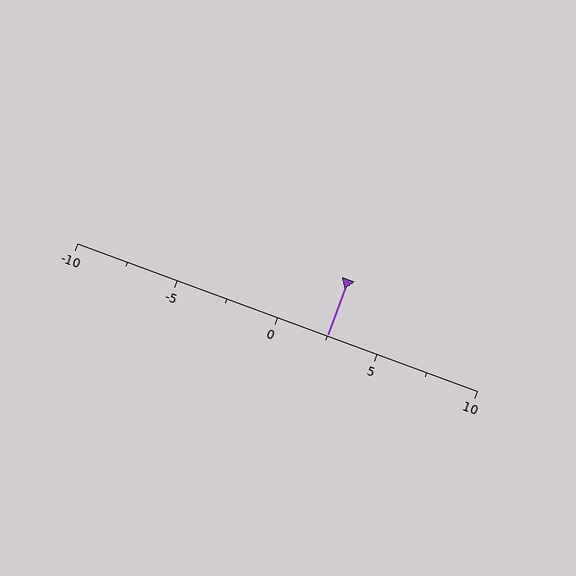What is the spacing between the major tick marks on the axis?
The major ticks are spaced 5 apart.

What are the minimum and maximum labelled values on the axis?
The axis runs from -10 to 10.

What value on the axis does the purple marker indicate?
The marker indicates approximately 2.5.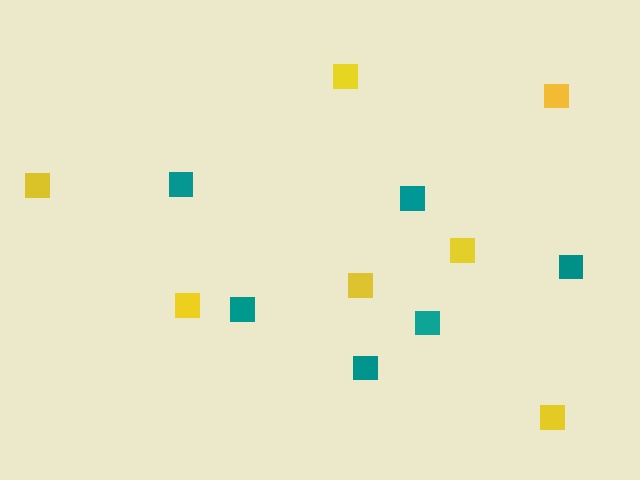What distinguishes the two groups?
There are 2 groups: one group of teal squares (6) and one group of yellow squares (7).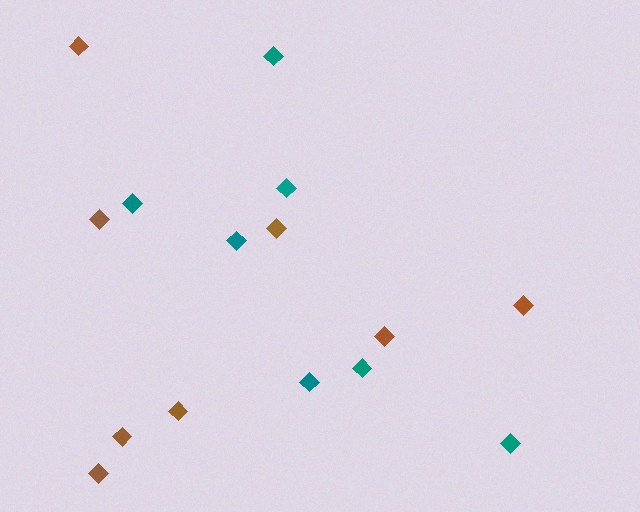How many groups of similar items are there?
There are 2 groups: one group of brown diamonds (8) and one group of teal diamonds (7).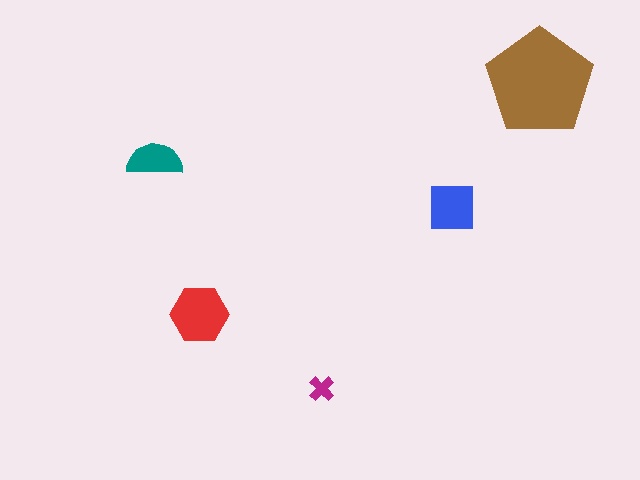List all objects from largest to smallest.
The brown pentagon, the red hexagon, the blue square, the teal semicircle, the magenta cross.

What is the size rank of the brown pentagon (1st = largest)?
1st.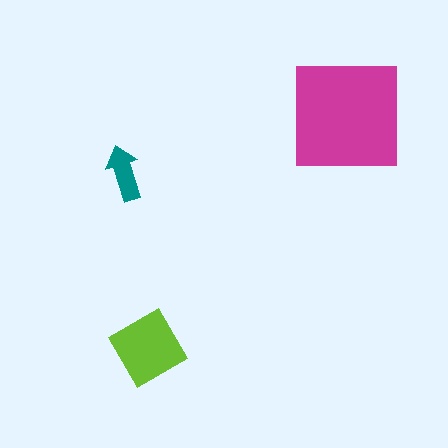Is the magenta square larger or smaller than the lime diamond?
Larger.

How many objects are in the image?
There are 3 objects in the image.